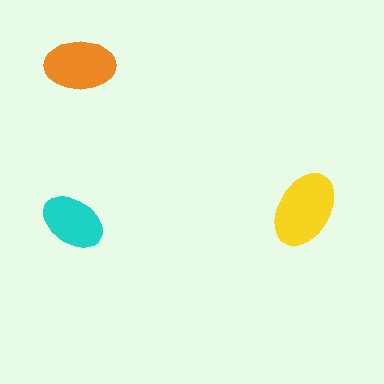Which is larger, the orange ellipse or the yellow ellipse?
The yellow one.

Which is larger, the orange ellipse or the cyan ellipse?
The orange one.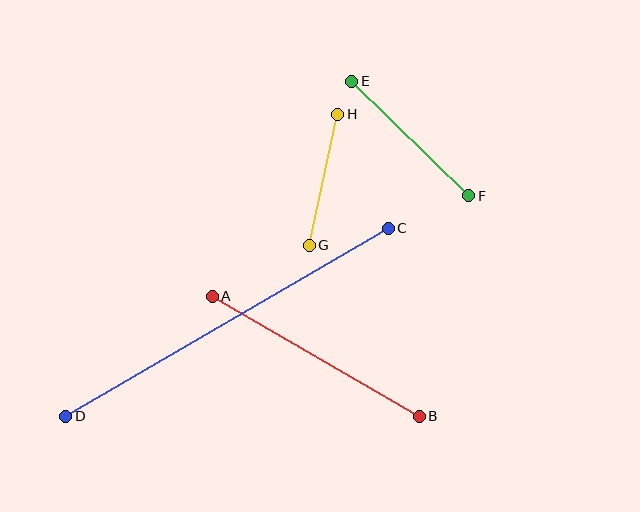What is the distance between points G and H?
The distance is approximately 134 pixels.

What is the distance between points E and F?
The distance is approximately 163 pixels.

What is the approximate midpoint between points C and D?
The midpoint is at approximately (227, 322) pixels.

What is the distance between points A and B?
The distance is approximately 240 pixels.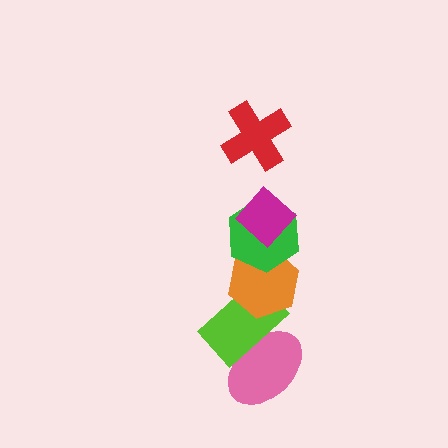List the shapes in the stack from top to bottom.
From top to bottom: the red cross, the magenta diamond, the green hexagon, the orange hexagon, the lime rectangle, the pink ellipse.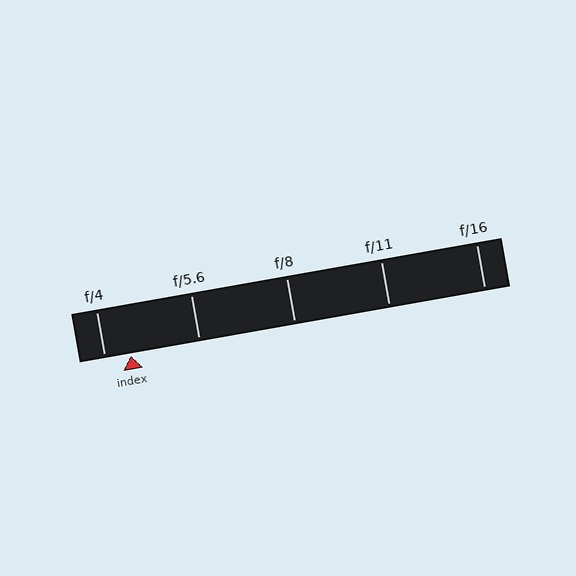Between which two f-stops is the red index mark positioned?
The index mark is between f/4 and f/5.6.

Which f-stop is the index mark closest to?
The index mark is closest to f/4.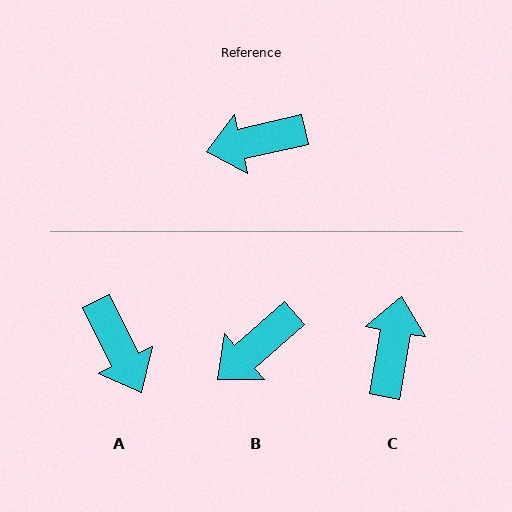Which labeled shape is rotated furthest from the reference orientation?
C, about 112 degrees away.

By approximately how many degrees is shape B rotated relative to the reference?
Approximately 28 degrees counter-clockwise.